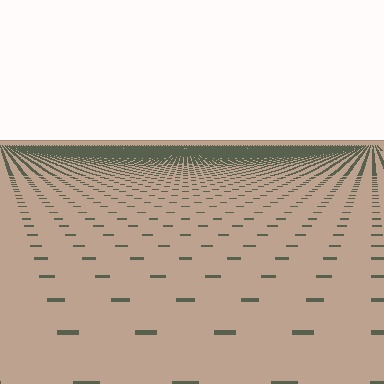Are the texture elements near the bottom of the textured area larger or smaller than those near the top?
Larger. Near the bottom, elements are closer to the viewer and appear at a bigger on-screen size.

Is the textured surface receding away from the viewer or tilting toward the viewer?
The surface is receding away from the viewer. Texture elements get smaller and denser toward the top.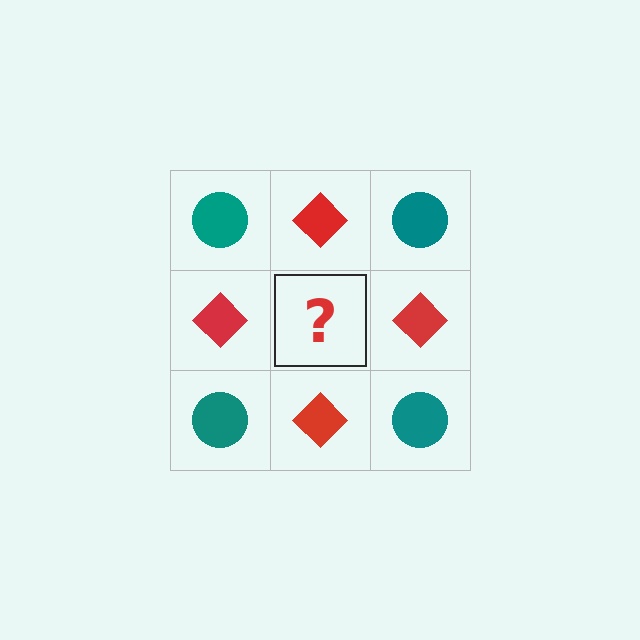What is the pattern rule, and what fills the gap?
The rule is that it alternates teal circle and red diamond in a checkerboard pattern. The gap should be filled with a teal circle.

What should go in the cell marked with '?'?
The missing cell should contain a teal circle.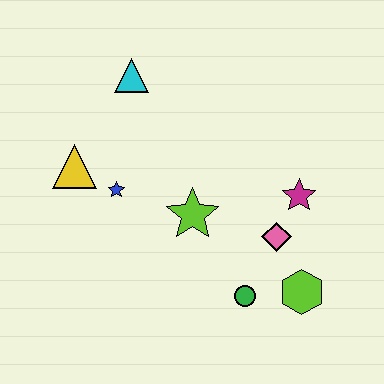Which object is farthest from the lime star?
The cyan triangle is farthest from the lime star.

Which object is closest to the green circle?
The lime hexagon is closest to the green circle.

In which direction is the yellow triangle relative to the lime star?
The yellow triangle is to the left of the lime star.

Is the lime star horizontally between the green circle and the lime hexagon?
No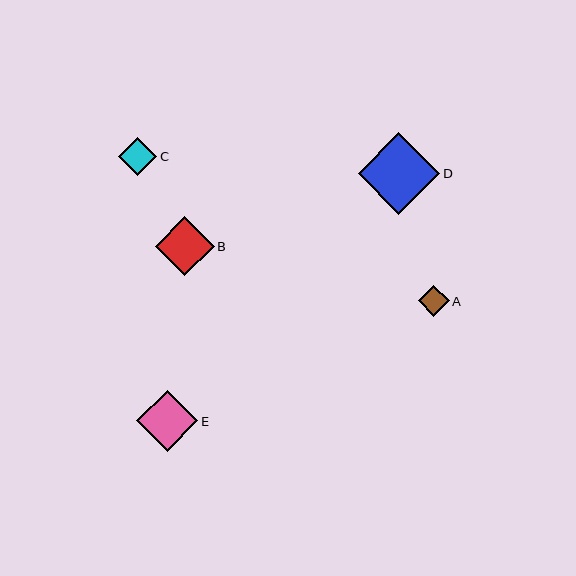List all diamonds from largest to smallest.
From largest to smallest: D, E, B, C, A.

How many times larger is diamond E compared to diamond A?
Diamond E is approximately 2.0 times the size of diamond A.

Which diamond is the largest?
Diamond D is the largest with a size of approximately 82 pixels.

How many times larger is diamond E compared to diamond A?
Diamond E is approximately 2.0 times the size of diamond A.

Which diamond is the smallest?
Diamond A is the smallest with a size of approximately 31 pixels.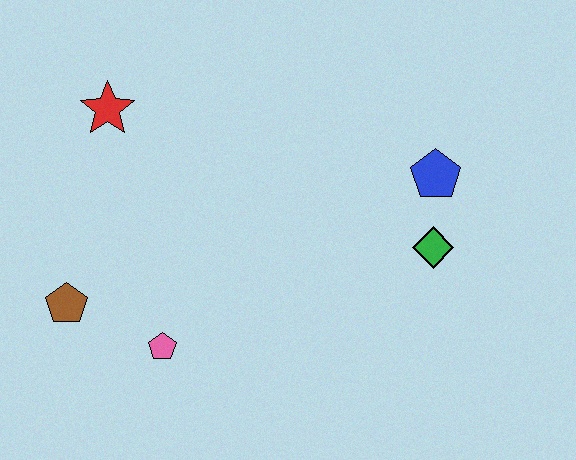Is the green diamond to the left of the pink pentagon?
No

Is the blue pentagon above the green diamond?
Yes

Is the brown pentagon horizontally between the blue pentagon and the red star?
No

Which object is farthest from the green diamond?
The brown pentagon is farthest from the green diamond.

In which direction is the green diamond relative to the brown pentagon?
The green diamond is to the right of the brown pentagon.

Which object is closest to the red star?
The brown pentagon is closest to the red star.